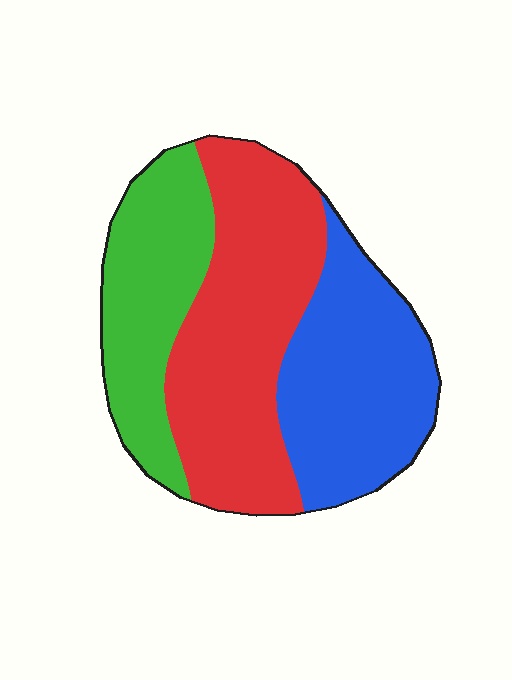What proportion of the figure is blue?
Blue takes up about one third (1/3) of the figure.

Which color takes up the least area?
Green, at roughly 25%.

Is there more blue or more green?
Blue.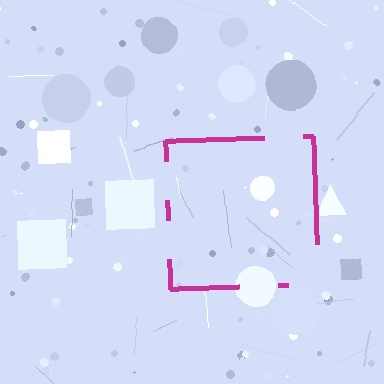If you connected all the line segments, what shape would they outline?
They would outline a square.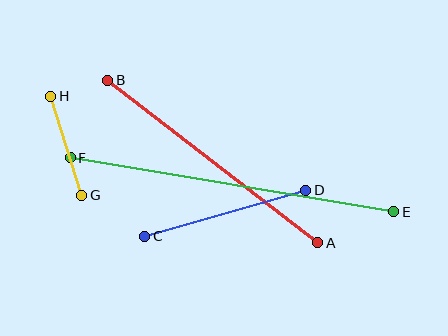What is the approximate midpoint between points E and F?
The midpoint is at approximately (232, 185) pixels.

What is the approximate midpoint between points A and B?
The midpoint is at approximately (213, 161) pixels.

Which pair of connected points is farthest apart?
Points E and F are farthest apart.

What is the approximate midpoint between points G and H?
The midpoint is at approximately (66, 146) pixels.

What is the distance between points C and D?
The distance is approximately 167 pixels.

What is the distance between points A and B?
The distance is approximately 266 pixels.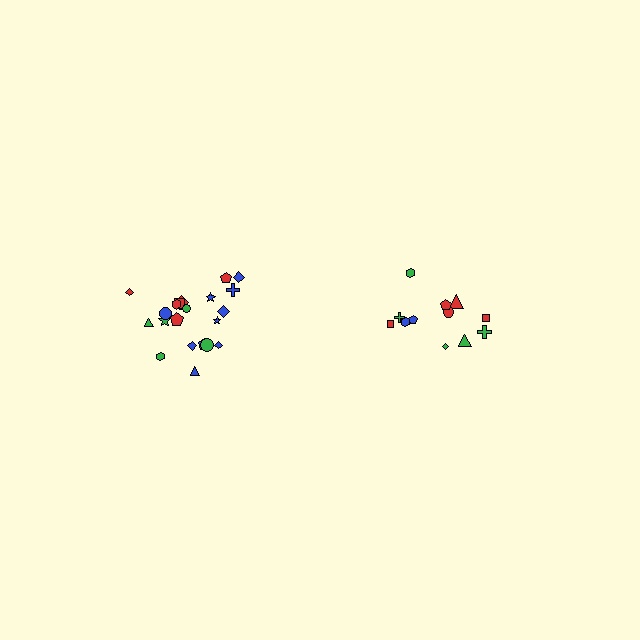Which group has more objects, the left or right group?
The left group.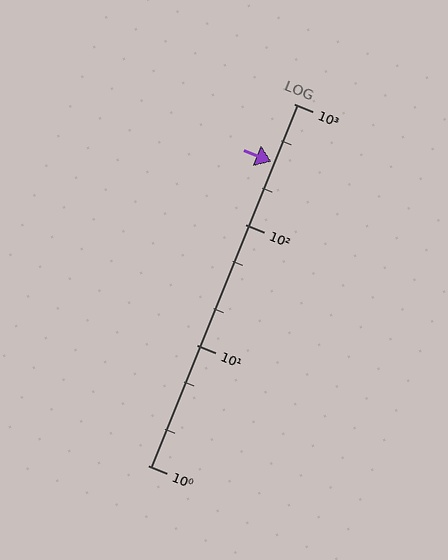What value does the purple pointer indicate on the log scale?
The pointer indicates approximately 330.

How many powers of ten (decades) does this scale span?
The scale spans 3 decades, from 1 to 1000.